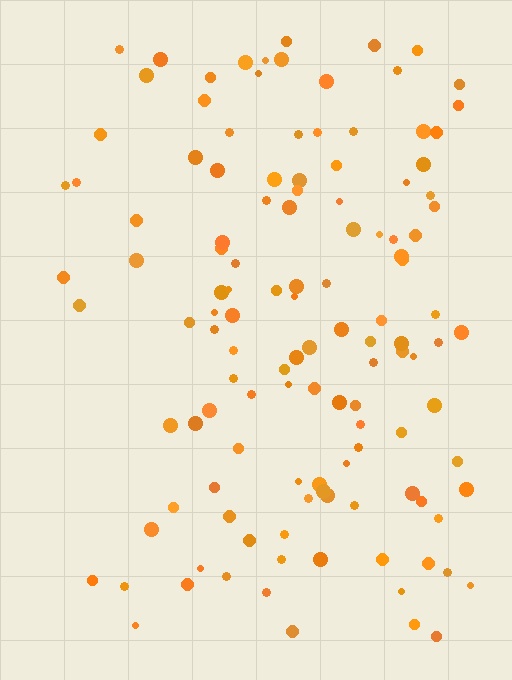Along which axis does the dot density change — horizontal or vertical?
Horizontal.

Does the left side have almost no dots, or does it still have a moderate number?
Still a moderate number, just noticeably fewer than the right.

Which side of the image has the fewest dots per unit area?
The left.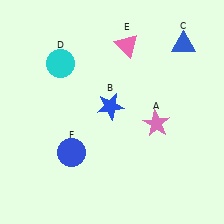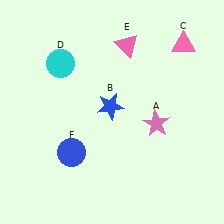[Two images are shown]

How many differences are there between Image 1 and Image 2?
There is 1 difference between the two images.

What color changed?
The triangle (C) changed from blue in Image 1 to pink in Image 2.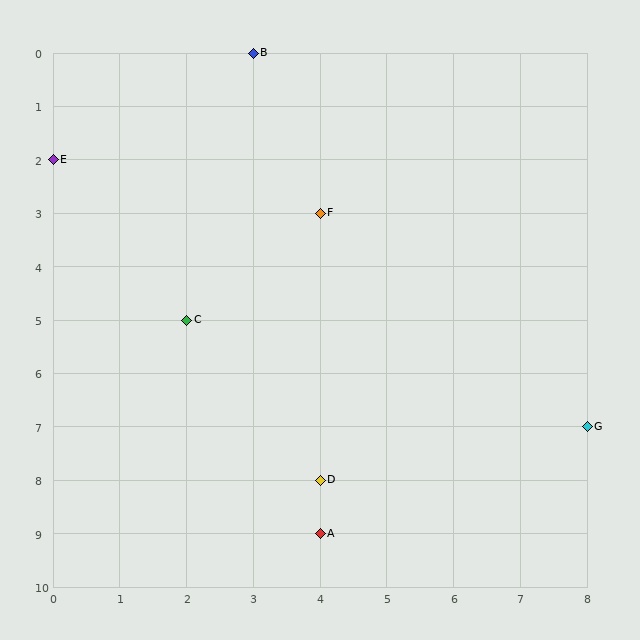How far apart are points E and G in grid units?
Points E and G are 8 columns and 5 rows apart (about 9.4 grid units diagonally).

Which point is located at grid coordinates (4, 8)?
Point D is at (4, 8).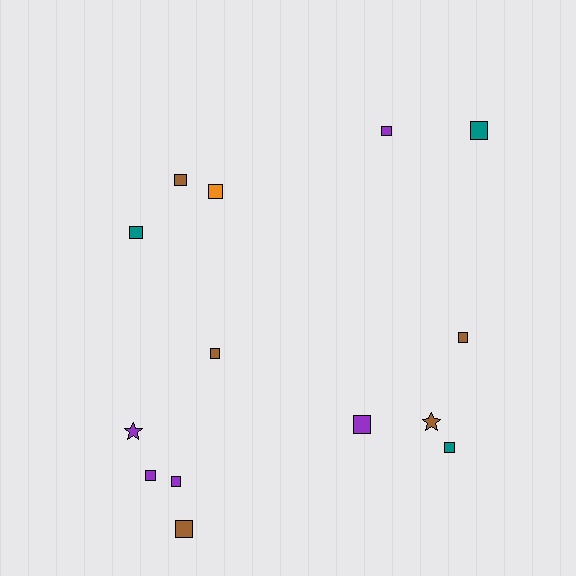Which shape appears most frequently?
Square, with 12 objects.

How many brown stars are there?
There is 1 brown star.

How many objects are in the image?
There are 14 objects.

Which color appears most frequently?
Purple, with 5 objects.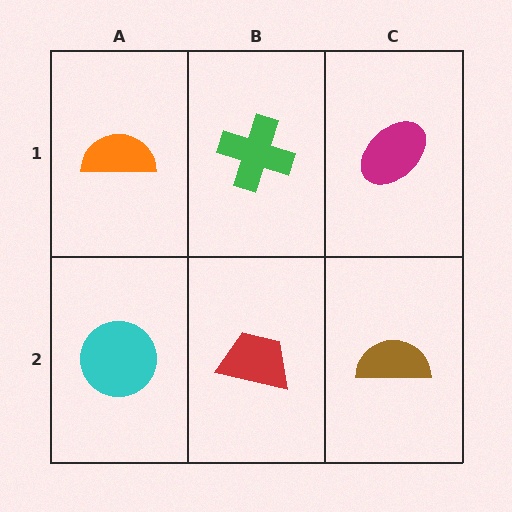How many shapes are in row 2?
3 shapes.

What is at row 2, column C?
A brown semicircle.